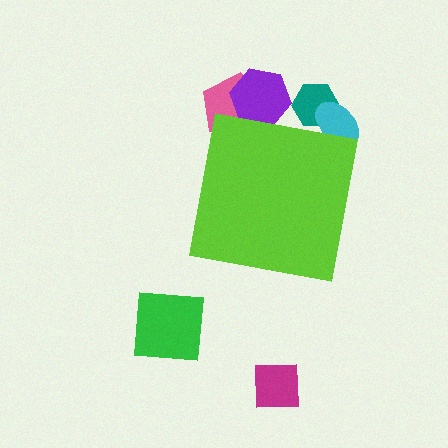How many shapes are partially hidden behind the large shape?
4 shapes are partially hidden.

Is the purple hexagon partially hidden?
Yes, the purple hexagon is partially hidden behind the lime square.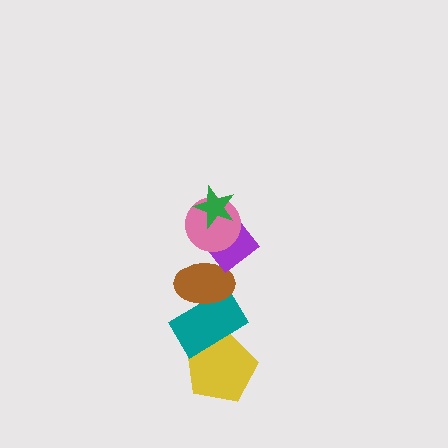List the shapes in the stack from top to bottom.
From top to bottom: the green star, the pink circle, the purple diamond, the brown ellipse, the teal rectangle, the yellow pentagon.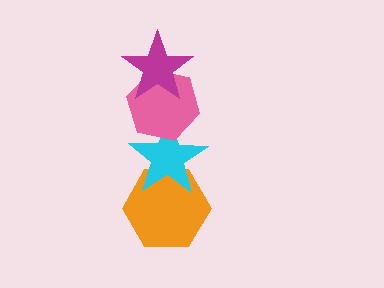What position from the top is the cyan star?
The cyan star is 3rd from the top.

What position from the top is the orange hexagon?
The orange hexagon is 4th from the top.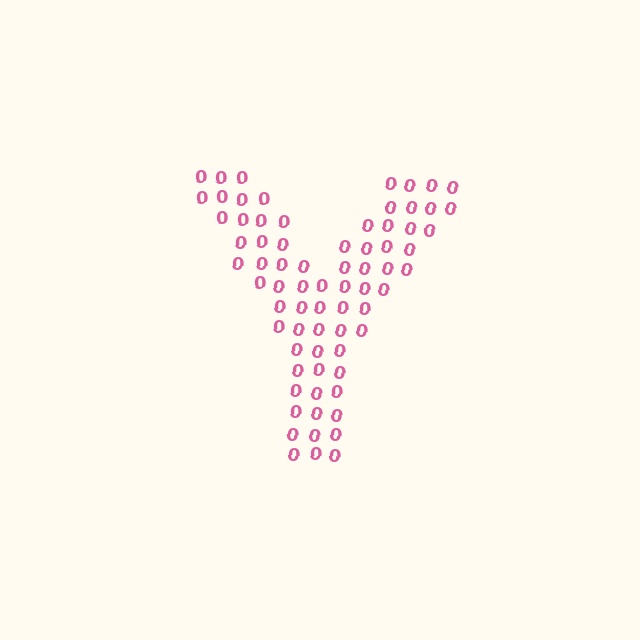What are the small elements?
The small elements are digit 0's.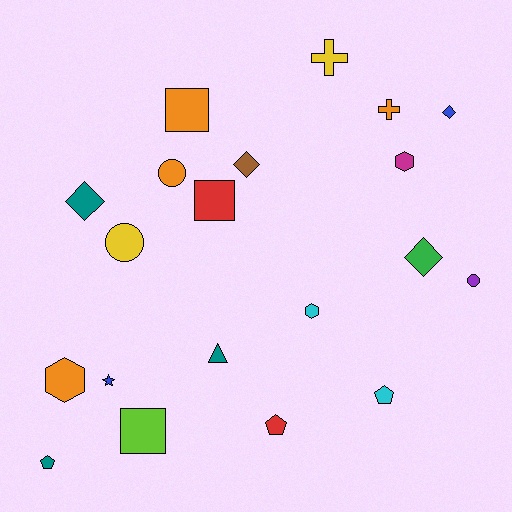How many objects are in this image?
There are 20 objects.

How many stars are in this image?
There is 1 star.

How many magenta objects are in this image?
There is 1 magenta object.